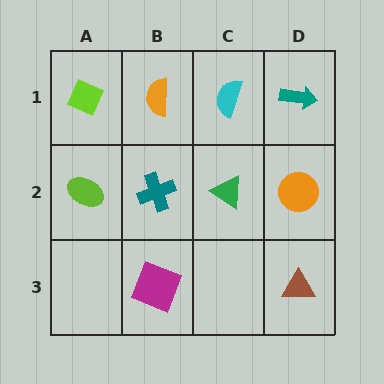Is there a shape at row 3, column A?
No, that cell is empty.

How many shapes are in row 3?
2 shapes.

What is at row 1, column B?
An orange semicircle.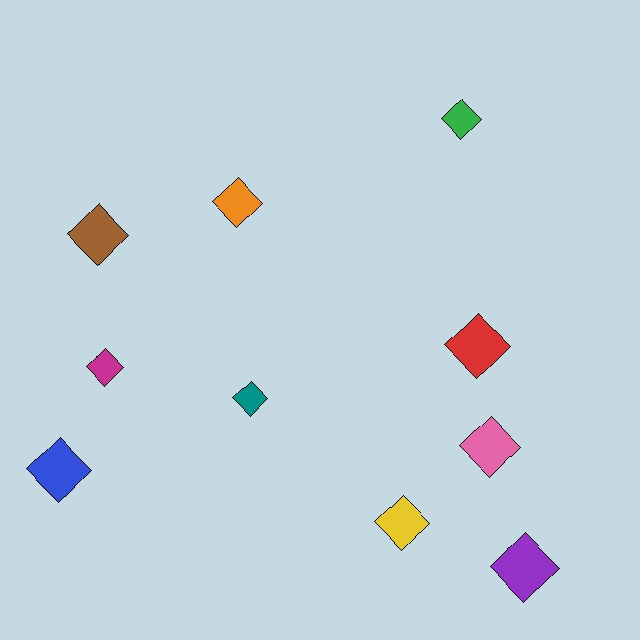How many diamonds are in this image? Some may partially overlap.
There are 10 diamonds.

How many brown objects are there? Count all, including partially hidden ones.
There is 1 brown object.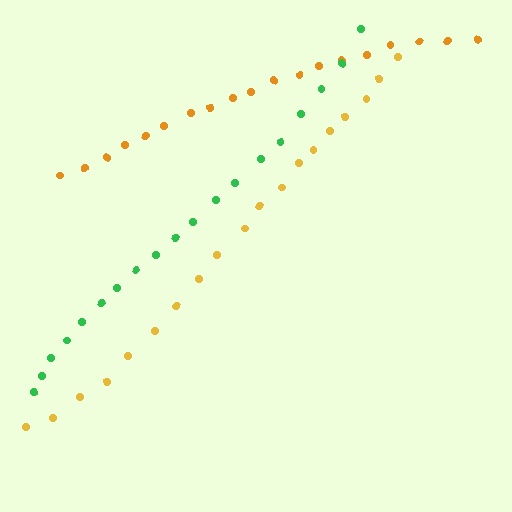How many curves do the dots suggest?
There are 3 distinct paths.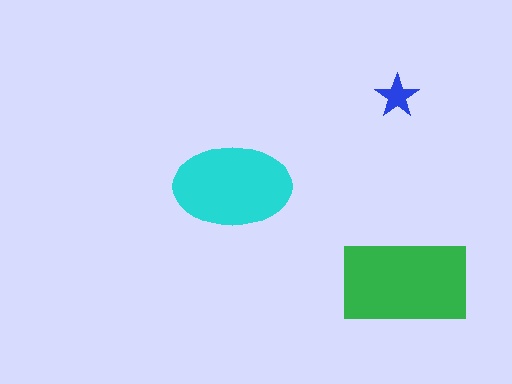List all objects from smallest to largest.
The blue star, the cyan ellipse, the green rectangle.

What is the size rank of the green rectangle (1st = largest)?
1st.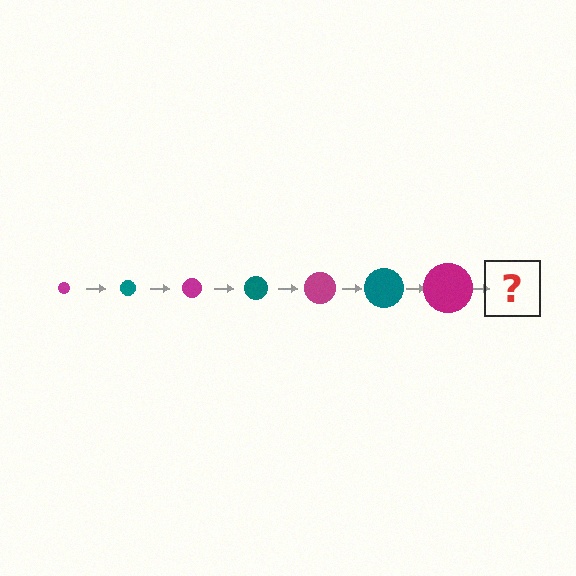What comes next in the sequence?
The next element should be a teal circle, larger than the previous one.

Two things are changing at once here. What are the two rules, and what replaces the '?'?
The two rules are that the circle grows larger each step and the color cycles through magenta and teal. The '?' should be a teal circle, larger than the previous one.